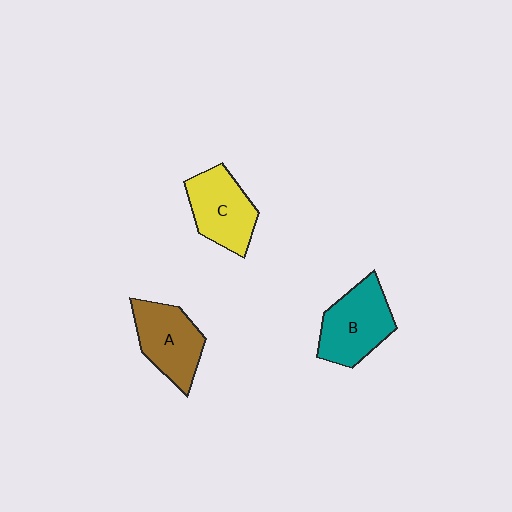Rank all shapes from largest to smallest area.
From largest to smallest: B (teal), C (yellow), A (brown).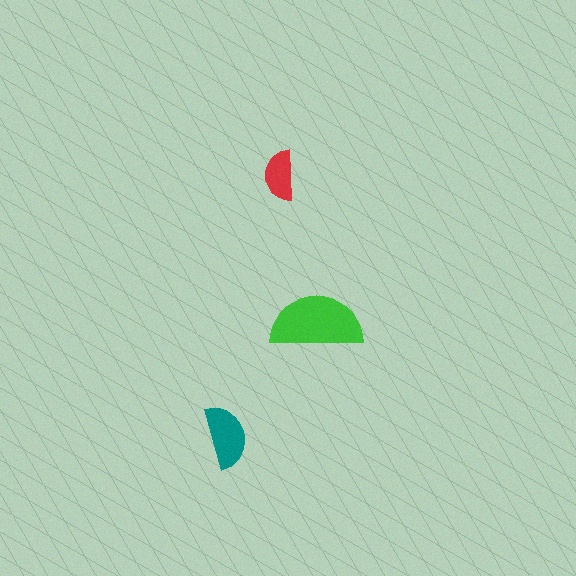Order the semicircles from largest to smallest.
the green one, the teal one, the red one.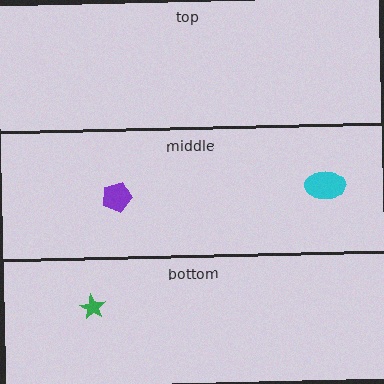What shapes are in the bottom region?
The green star.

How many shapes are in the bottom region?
1.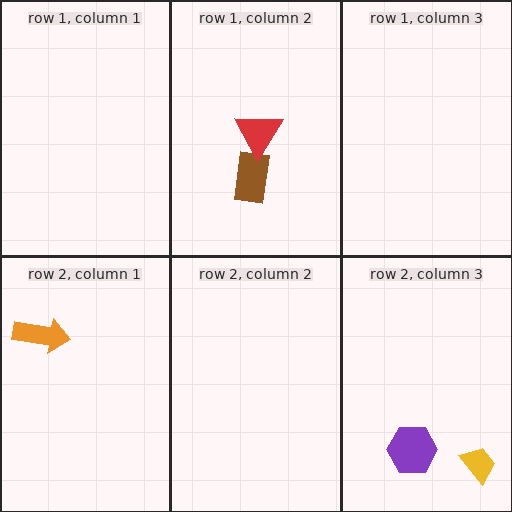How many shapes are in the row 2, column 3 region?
2.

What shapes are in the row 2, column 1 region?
The orange arrow.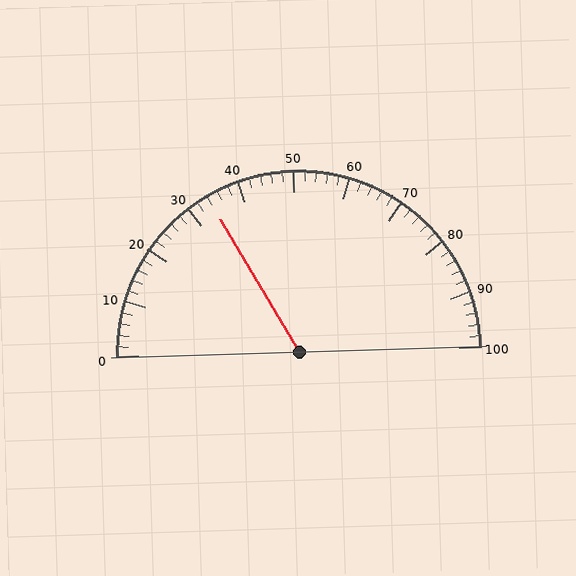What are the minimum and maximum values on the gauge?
The gauge ranges from 0 to 100.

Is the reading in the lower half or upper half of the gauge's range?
The reading is in the lower half of the range (0 to 100).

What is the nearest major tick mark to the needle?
The nearest major tick mark is 30.